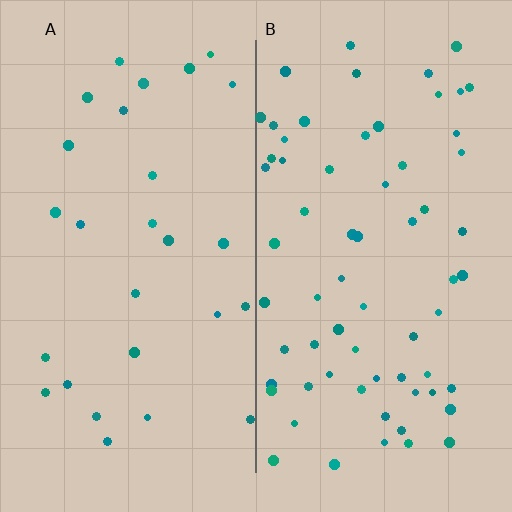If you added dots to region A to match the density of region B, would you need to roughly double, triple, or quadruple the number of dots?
Approximately double.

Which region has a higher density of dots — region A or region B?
B (the right).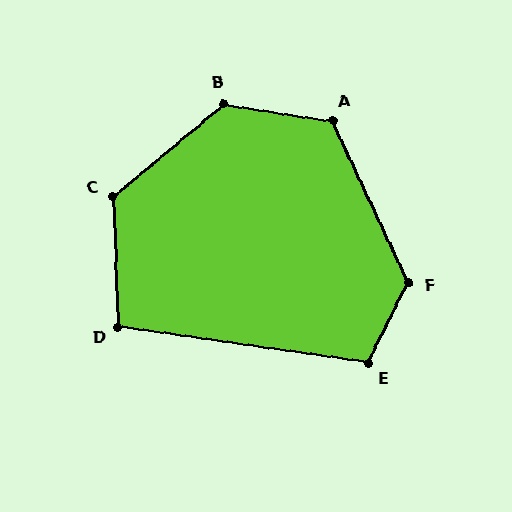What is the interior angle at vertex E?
Approximately 109 degrees (obtuse).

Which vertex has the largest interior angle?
B, at approximately 131 degrees.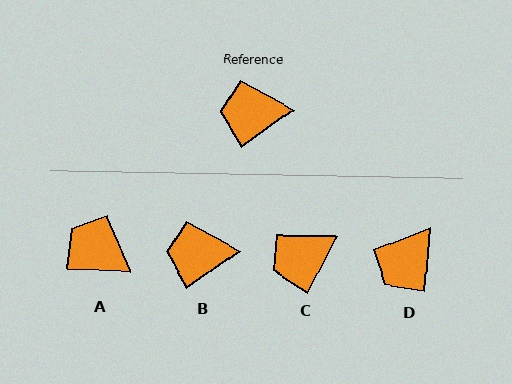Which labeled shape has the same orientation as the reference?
B.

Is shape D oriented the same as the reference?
No, it is off by about 50 degrees.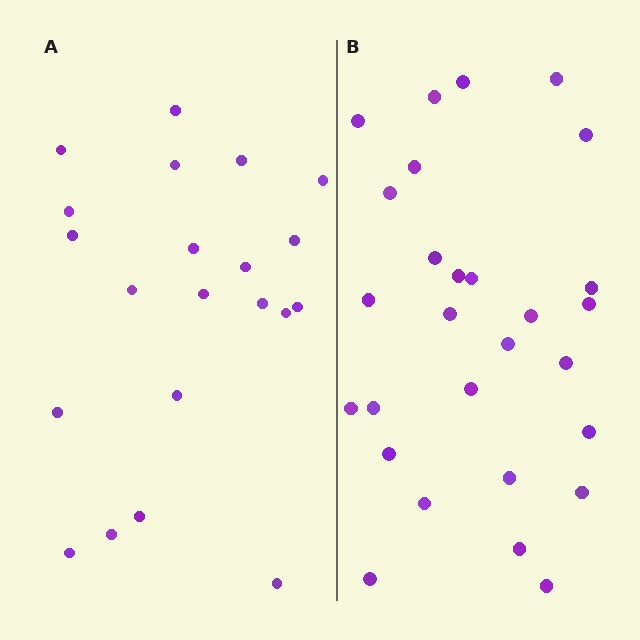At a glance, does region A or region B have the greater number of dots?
Region B (the right region) has more dots.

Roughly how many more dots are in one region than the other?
Region B has roughly 8 or so more dots than region A.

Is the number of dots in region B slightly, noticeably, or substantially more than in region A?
Region B has noticeably more, but not dramatically so. The ratio is roughly 1.3 to 1.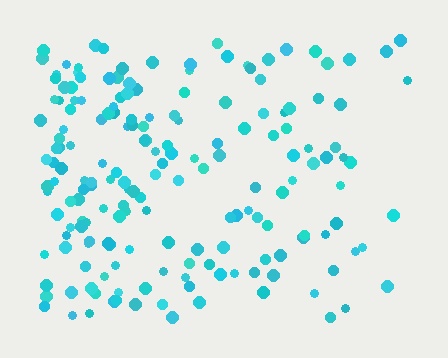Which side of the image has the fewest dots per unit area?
The right.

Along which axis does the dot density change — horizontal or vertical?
Horizontal.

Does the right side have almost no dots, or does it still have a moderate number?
Still a moderate number, just noticeably fewer than the left.